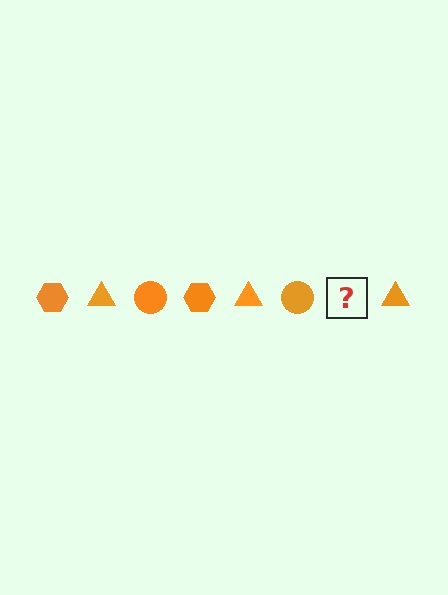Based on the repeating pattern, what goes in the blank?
The blank should be an orange hexagon.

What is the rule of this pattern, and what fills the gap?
The rule is that the pattern cycles through hexagon, triangle, circle shapes in orange. The gap should be filled with an orange hexagon.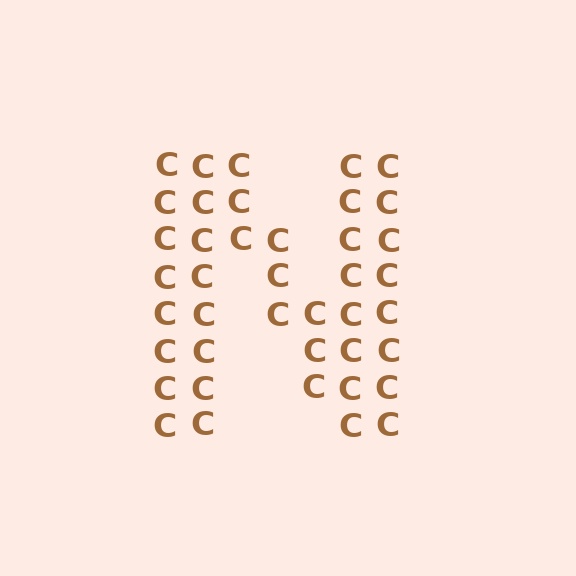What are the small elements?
The small elements are letter C's.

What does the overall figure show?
The overall figure shows the letter N.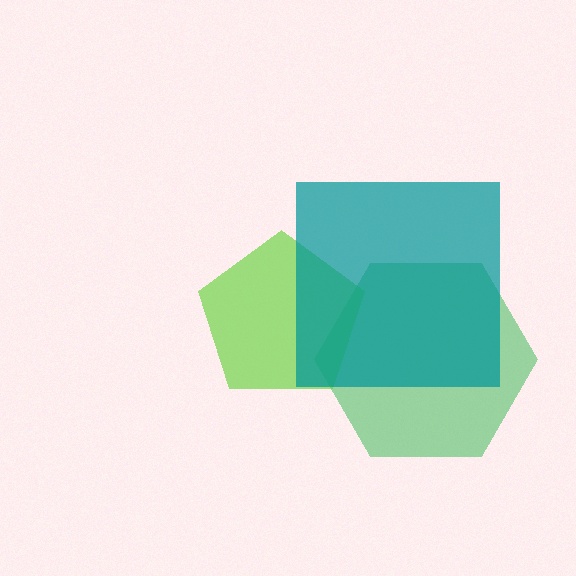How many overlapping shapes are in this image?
There are 3 overlapping shapes in the image.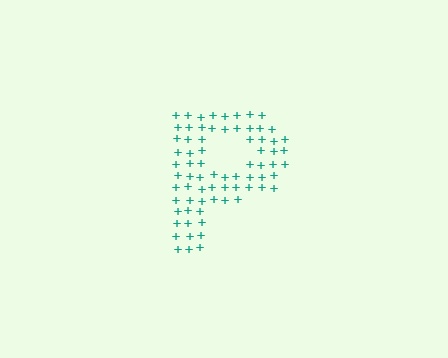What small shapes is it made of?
It is made of small plus signs.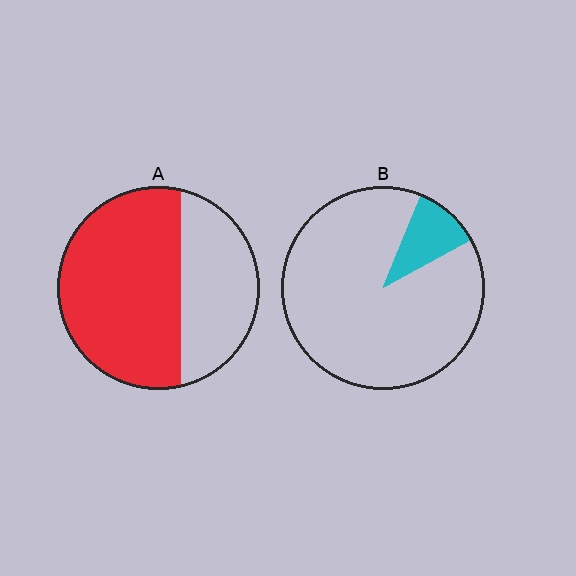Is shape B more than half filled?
No.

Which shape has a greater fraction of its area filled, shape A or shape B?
Shape A.